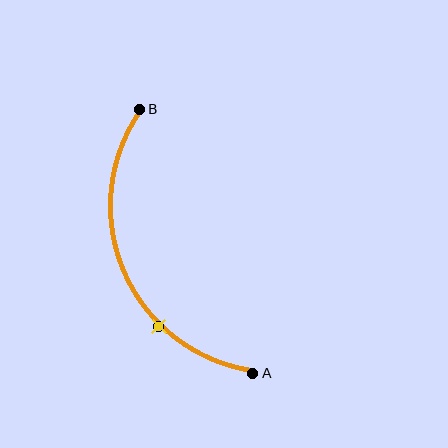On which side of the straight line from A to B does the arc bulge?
The arc bulges to the left of the straight line connecting A and B.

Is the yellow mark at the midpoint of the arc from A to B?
No. The yellow mark lies on the arc but is closer to endpoint A. The arc midpoint would be at the point on the curve equidistant along the arc from both A and B.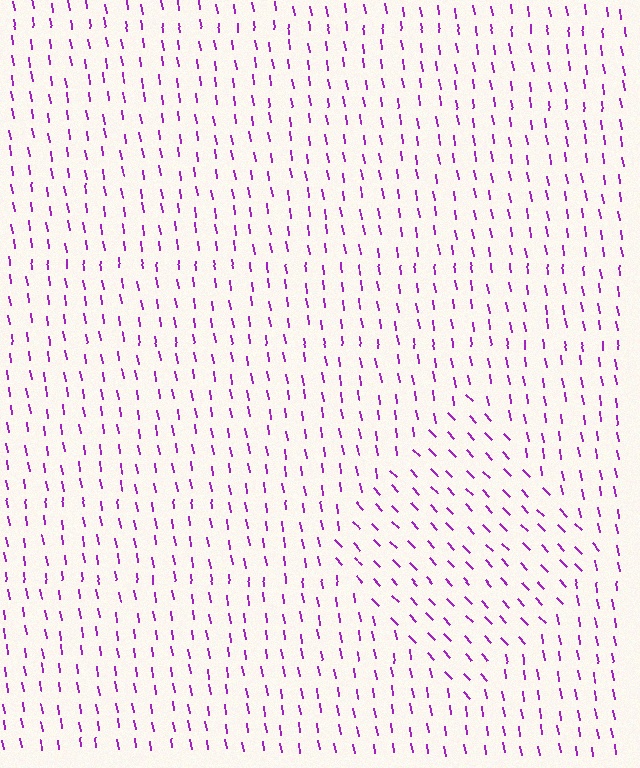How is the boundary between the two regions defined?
The boundary is defined purely by a change in line orientation (approximately 35 degrees difference). All lines are the same color and thickness.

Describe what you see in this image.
The image is filled with small purple line segments. A diamond region in the image has lines oriented differently from the surrounding lines, creating a visible texture boundary.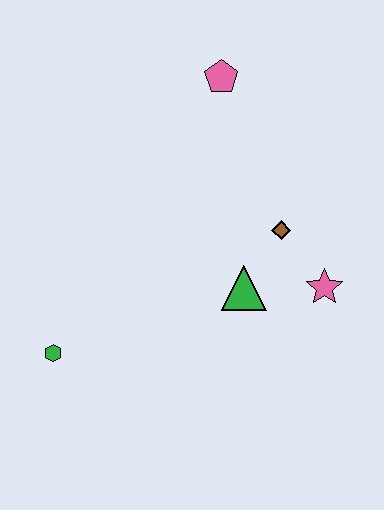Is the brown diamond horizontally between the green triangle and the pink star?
Yes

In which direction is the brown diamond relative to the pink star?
The brown diamond is above the pink star.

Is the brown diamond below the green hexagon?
No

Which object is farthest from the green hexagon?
The pink pentagon is farthest from the green hexagon.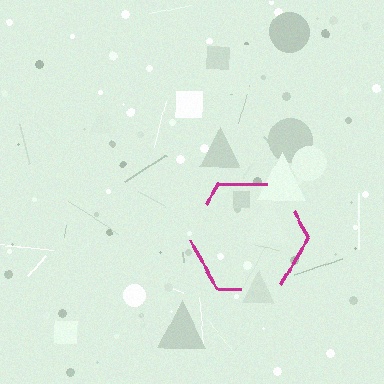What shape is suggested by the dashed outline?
The dashed outline suggests a hexagon.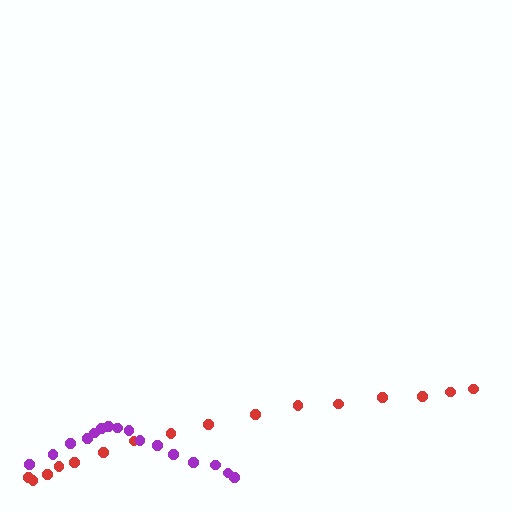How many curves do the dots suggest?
There are 2 distinct paths.